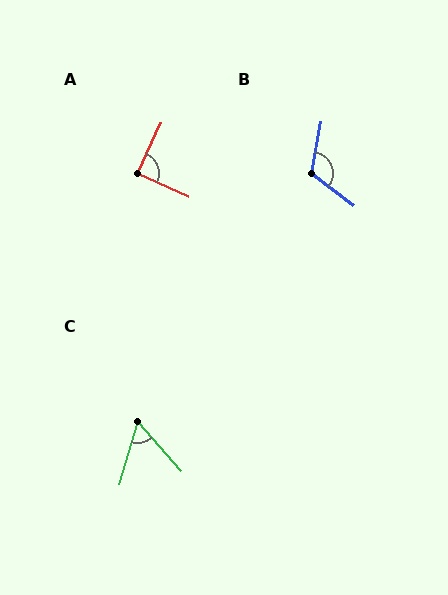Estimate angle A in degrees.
Approximately 89 degrees.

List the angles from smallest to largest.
C (58°), A (89°), B (116°).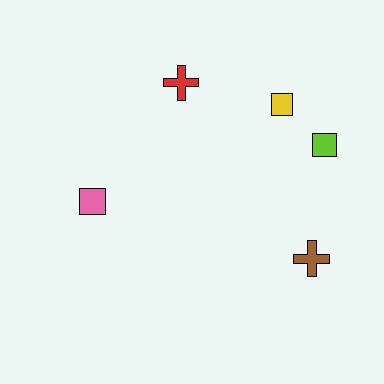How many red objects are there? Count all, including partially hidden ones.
There is 1 red object.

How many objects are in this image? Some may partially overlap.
There are 5 objects.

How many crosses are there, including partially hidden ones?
There are 2 crosses.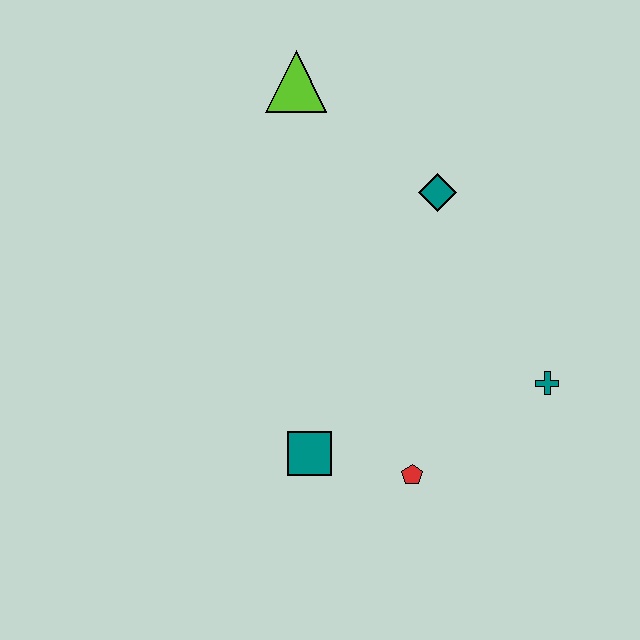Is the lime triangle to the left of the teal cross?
Yes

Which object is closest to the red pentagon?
The teal square is closest to the red pentagon.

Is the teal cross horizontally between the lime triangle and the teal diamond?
No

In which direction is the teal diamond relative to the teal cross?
The teal diamond is above the teal cross.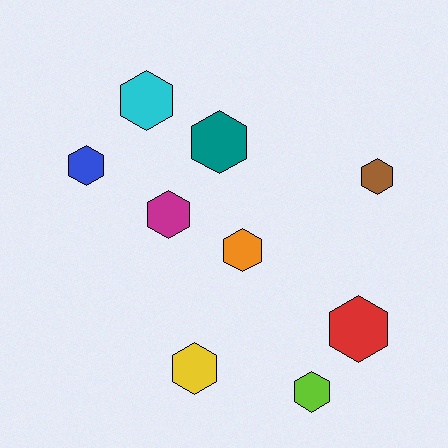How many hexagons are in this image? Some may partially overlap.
There are 9 hexagons.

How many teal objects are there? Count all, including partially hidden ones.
There is 1 teal object.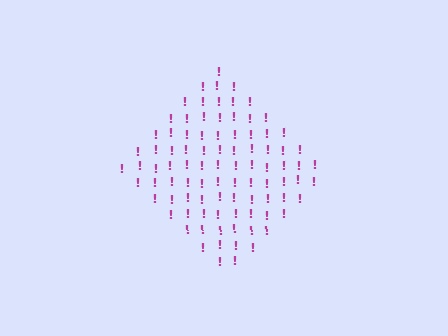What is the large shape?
The large shape is a diamond.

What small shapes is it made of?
It is made of small exclamation marks.